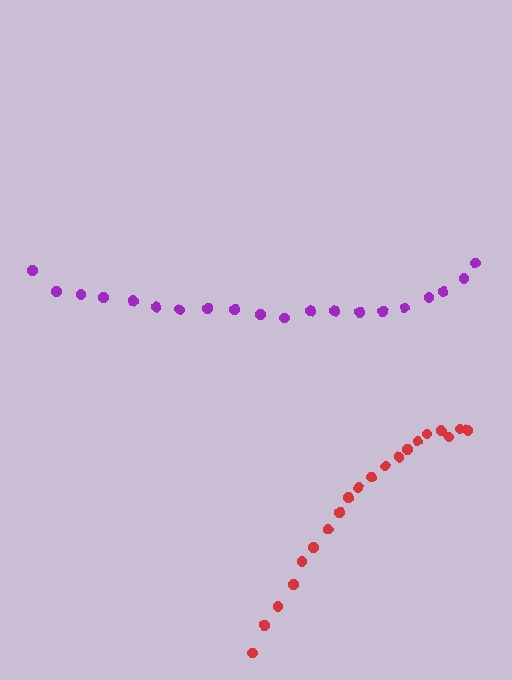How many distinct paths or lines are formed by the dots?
There are 2 distinct paths.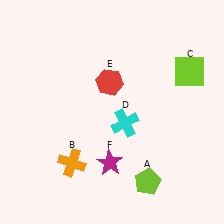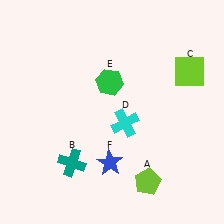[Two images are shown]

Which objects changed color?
B changed from orange to teal. E changed from red to green. F changed from magenta to blue.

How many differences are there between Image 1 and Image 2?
There are 3 differences between the two images.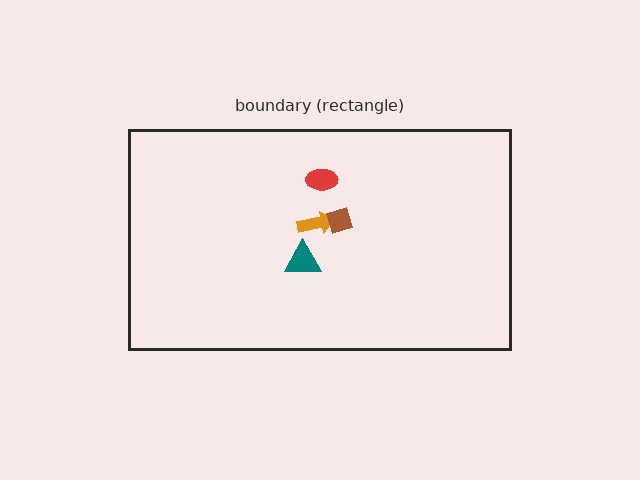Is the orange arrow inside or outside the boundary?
Inside.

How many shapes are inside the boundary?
4 inside, 0 outside.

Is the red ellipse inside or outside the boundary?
Inside.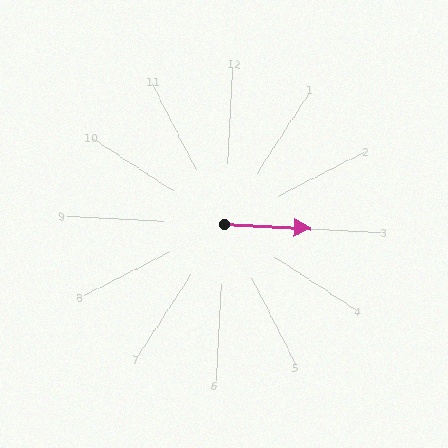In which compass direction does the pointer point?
East.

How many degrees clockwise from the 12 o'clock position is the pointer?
Approximately 90 degrees.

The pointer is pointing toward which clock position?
Roughly 3 o'clock.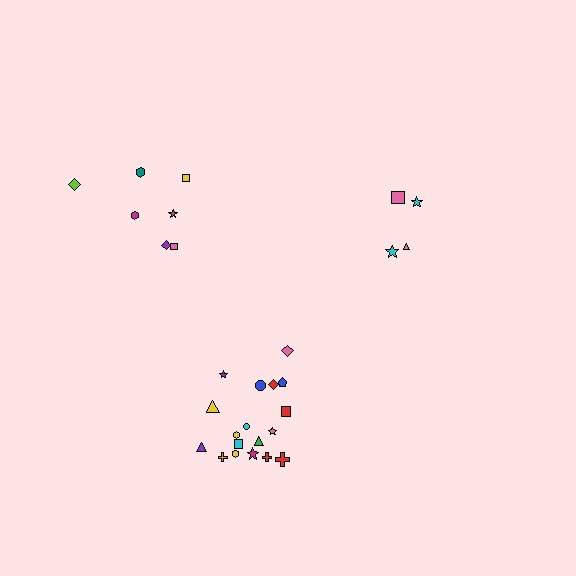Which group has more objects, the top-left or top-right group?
The top-left group.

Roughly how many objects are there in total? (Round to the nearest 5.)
Roughly 30 objects in total.